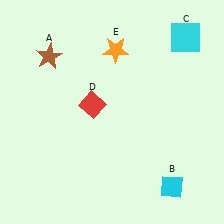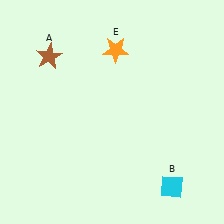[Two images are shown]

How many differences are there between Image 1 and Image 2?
There are 2 differences between the two images.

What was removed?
The cyan square (C), the red diamond (D) were removed in Image 2.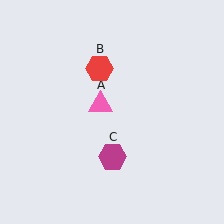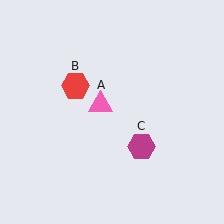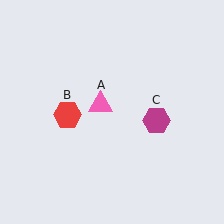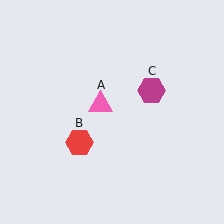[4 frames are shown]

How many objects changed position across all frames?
2 objects changed position: red hexagon (object B), magenta hexagon (object C).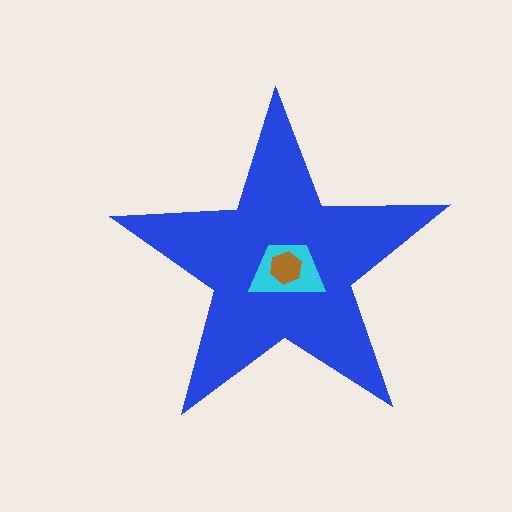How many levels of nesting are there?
3.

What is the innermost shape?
The brown hexagon.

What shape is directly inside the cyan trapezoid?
The brown hexagon.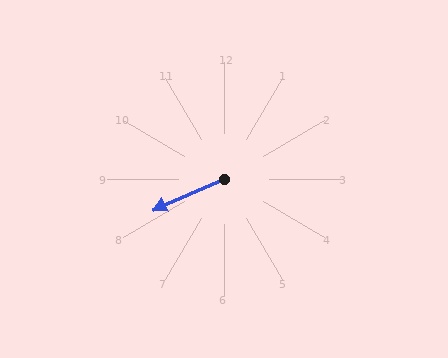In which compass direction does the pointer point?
Southwest.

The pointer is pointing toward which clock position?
Roughly 8 o'clock.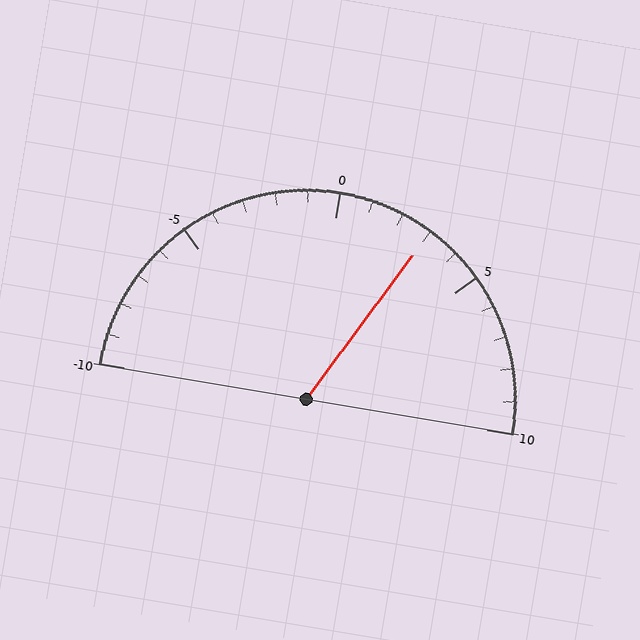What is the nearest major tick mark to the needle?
The nearest major tick mark is 5.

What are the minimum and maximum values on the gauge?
The gauge ranges from -10 to 10.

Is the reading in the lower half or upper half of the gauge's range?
The reading is in the upper half of the range (-10 to 10).